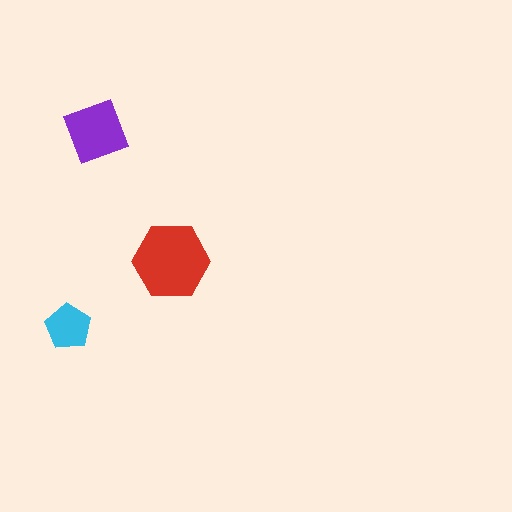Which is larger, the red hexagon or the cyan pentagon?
The red hexagon.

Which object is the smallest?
The cyan pentagon.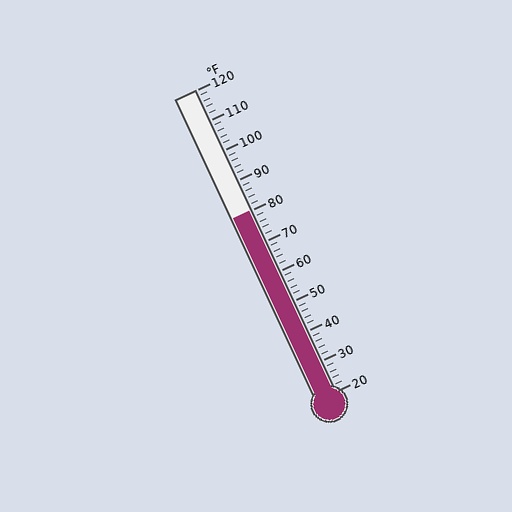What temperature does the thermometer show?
The thermometer shows approximately 80°F.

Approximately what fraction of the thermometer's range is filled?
The thermometer is filled to approximately 60% of its range.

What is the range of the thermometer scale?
The thermometer scale ranges from 20°F to 120°F.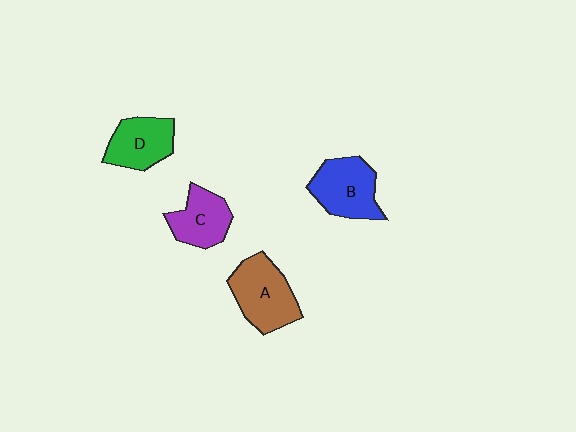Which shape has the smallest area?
Shape C (purple).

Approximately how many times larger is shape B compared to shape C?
Approximately 1.3 times.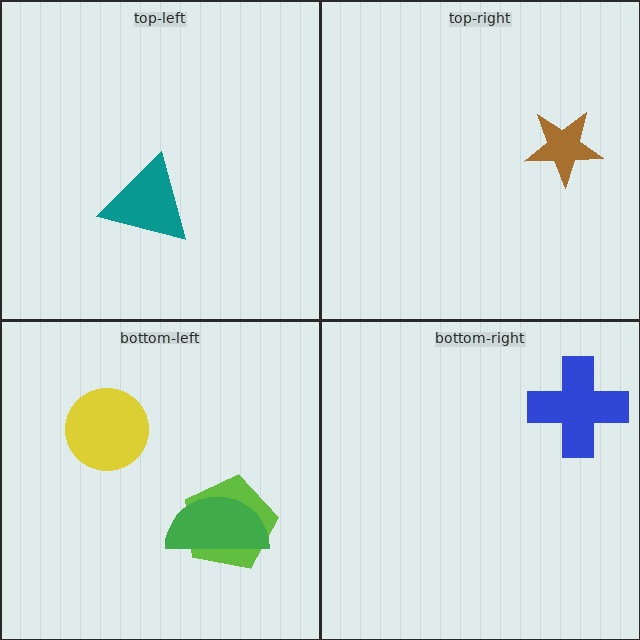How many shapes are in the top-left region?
1.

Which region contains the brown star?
The top-right region.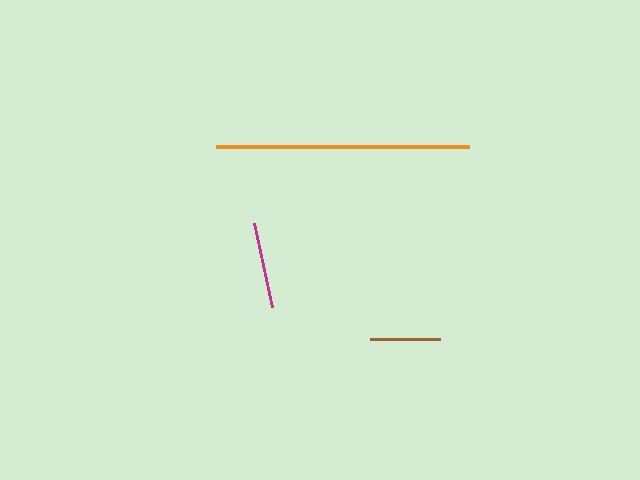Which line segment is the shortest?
The brown line is the shortest at approximately 71 pixels.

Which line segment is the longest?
The orange line is the longest at approximately 253 pixels.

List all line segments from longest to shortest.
From longest to shortest: orange, magenta, brown.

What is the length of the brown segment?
The brown segment is approximately 71 pixels long.